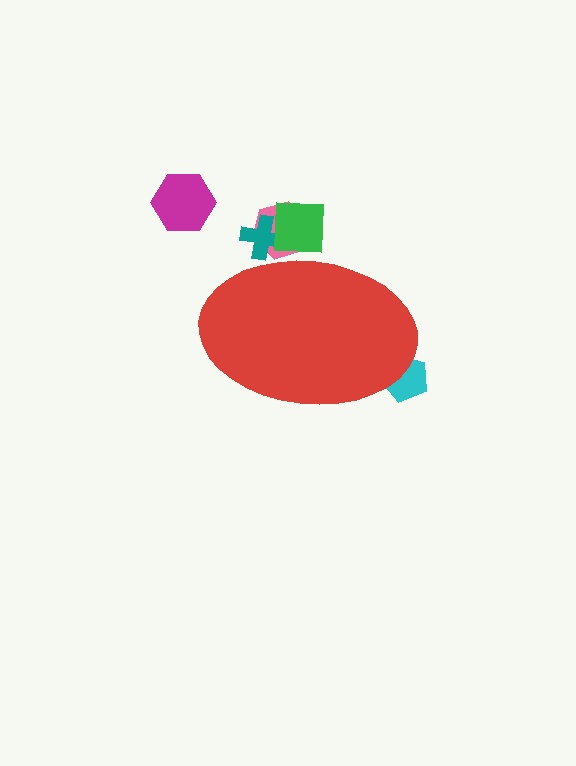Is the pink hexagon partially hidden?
Yes, the pink hexagon is partially hidden behind the red ellipse.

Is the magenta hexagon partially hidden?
No, the magenta hexagon is fully visible.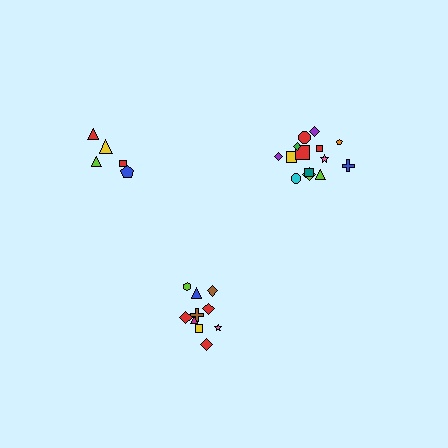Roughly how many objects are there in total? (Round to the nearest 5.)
Roughly 30 objects in total.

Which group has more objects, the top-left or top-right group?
The top-right group.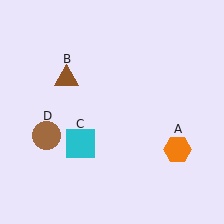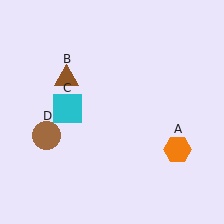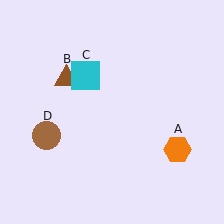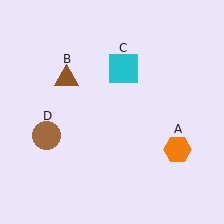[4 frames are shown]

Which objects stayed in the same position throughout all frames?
Orange hexagon (object A) and brown triangle (object B) and brown circle (object D) remained stationary.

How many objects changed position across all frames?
1 object changed position: cyan square (object C).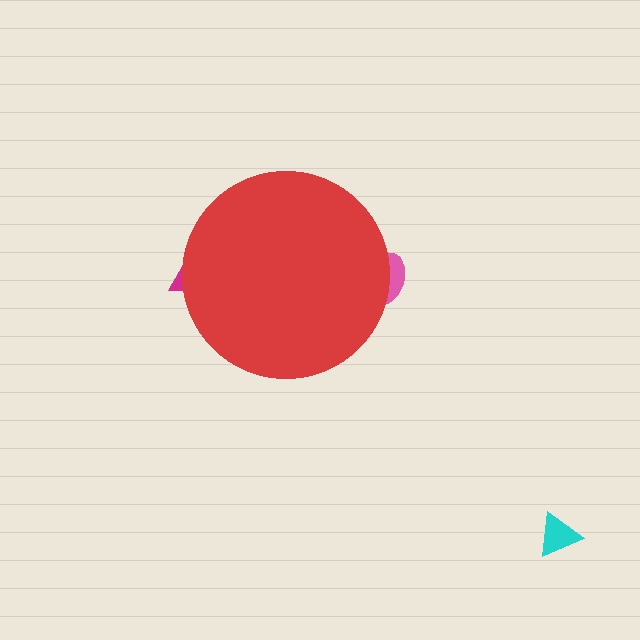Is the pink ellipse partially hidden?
Yes, the pink ellipse is partially hidden behind the red circle.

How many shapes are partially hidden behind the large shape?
2 shapes are partially hidden.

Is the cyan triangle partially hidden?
No, the cyan triangle is fully visible.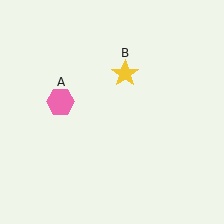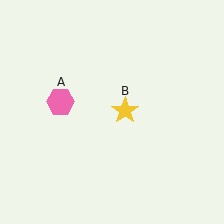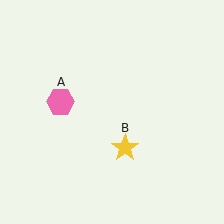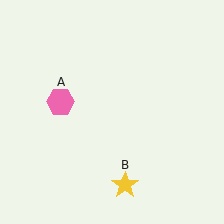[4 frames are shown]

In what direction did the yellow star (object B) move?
The yellow star (object B) moved down.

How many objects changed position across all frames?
1 object changed position: yellow star (object B).